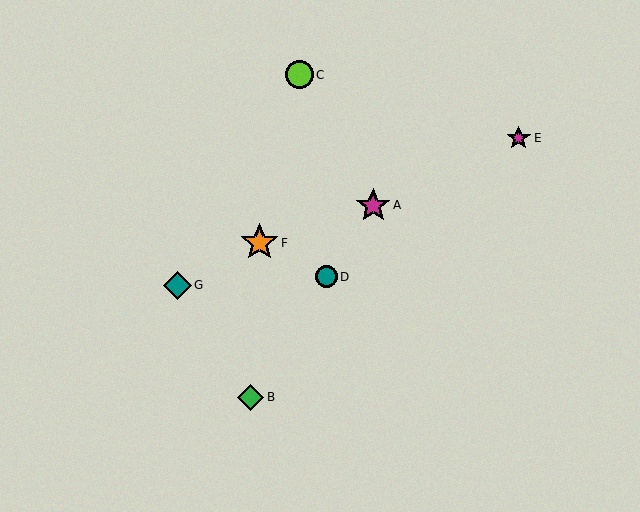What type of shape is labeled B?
Shape B is a green diamond.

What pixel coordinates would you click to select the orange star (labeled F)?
Click at (259, 243) to select the orange star F.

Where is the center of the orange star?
The center of the orange star is at (259, 243).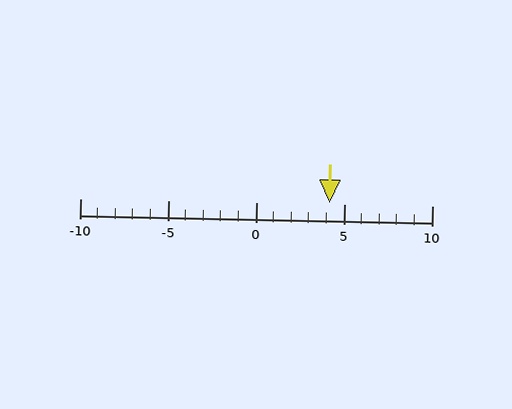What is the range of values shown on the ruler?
The ruler shows values from -10 to 10.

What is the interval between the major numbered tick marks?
The major tick marks are spaced 5 units apart.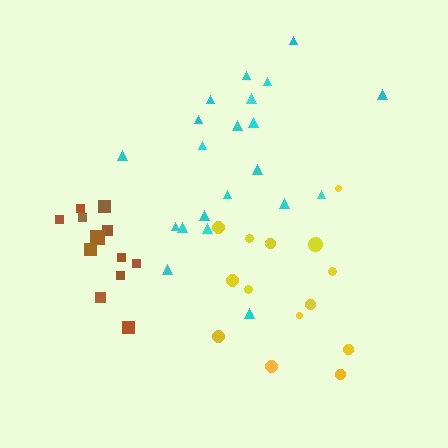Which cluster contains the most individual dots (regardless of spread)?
Cyan (21).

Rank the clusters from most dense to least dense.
brown, cyan, yellow.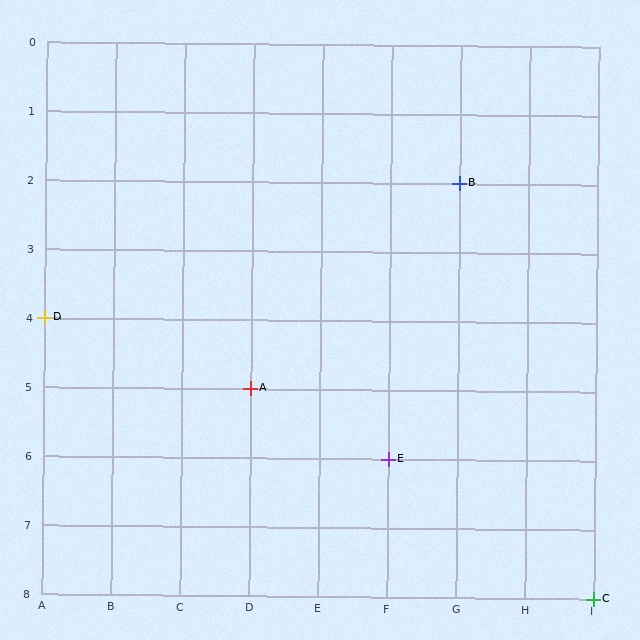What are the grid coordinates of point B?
Point B is at grid coordinates (G, 2).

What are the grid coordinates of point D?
Point D is at grid coordinates (A, 4).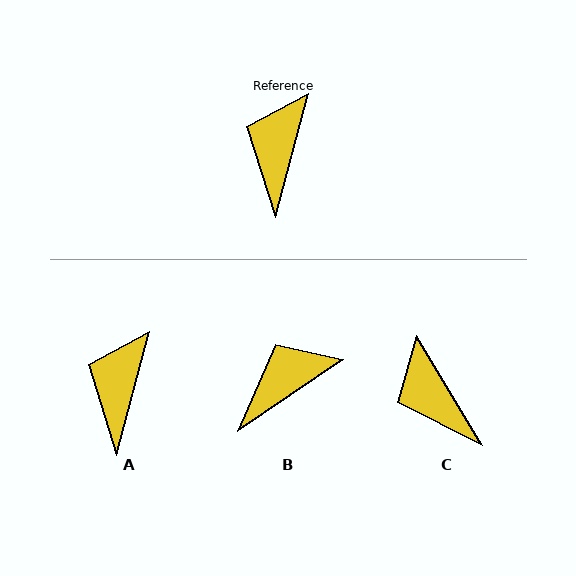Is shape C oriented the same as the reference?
No, it is off by about 46 degrees.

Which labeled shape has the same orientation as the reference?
A.